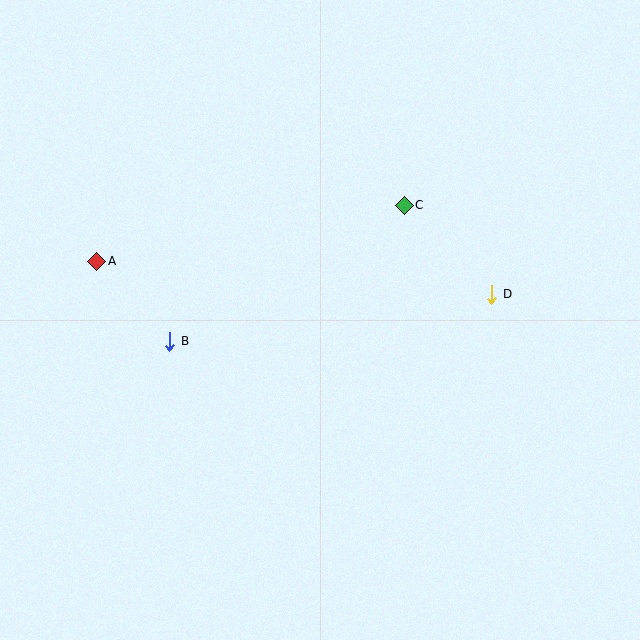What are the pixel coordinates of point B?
Point B is at (170, 341).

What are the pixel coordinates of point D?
Point D is at (492, 294).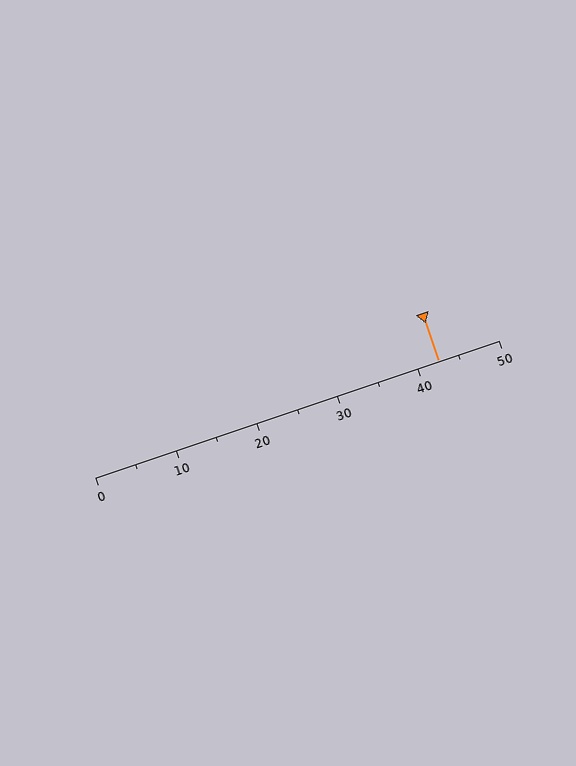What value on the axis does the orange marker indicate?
The marker indicates approximately 42.5.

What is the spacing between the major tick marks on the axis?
The major ticks are spaced 10 apart.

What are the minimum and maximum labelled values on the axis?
The axis runs from 0 to 50.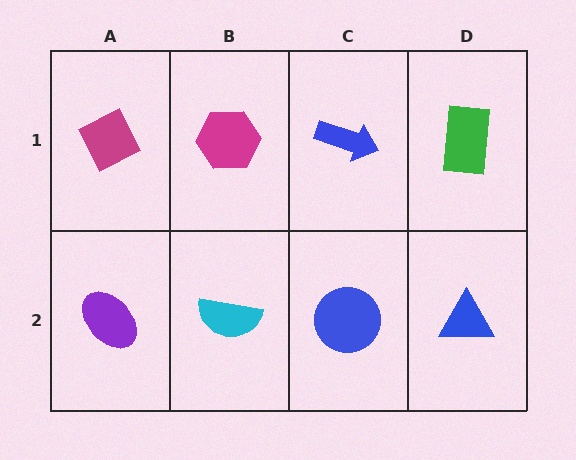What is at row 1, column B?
A magenta hexagon.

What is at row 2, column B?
A cyan semicircle.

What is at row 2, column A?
A purple ellipse.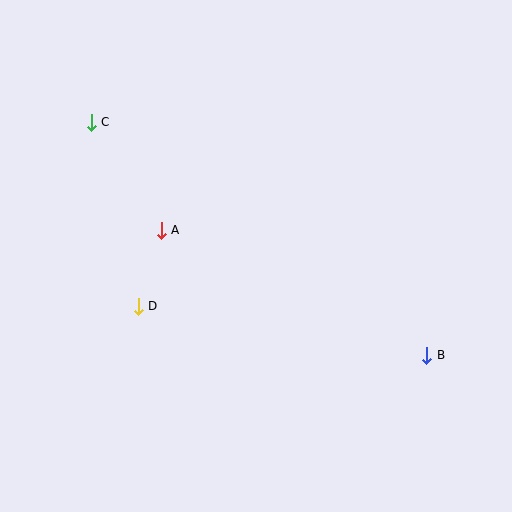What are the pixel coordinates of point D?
Point D is at (138, 306).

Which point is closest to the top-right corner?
Point B is closest to the top-right corner.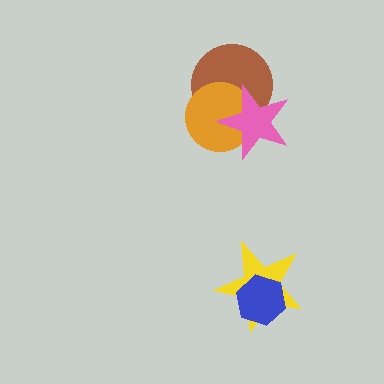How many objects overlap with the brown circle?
2 objects overlap with the brown circle.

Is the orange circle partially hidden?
Yes, it is partially covered by another shape.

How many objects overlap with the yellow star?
1 object overlaps with the yellow star.